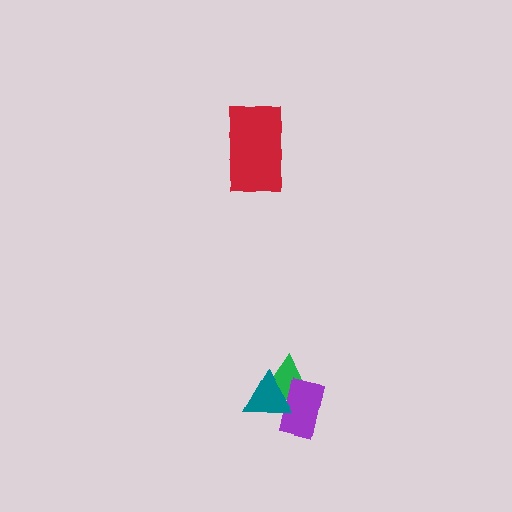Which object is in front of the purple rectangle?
The teal triangle is in front of the purple rectangle.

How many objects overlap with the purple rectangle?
2 objects overlap with the purple rectangle.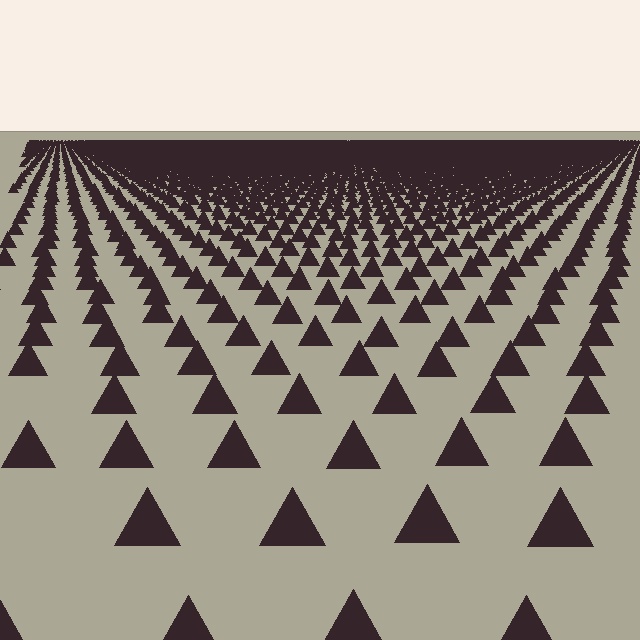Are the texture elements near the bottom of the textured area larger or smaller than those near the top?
Larger. Near the bottom, elements are closer to the viewer and appear at a bigger on-screen size.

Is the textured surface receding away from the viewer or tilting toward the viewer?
The surface is receding away from the viewer. Texture elements get smaller and denser toward the top.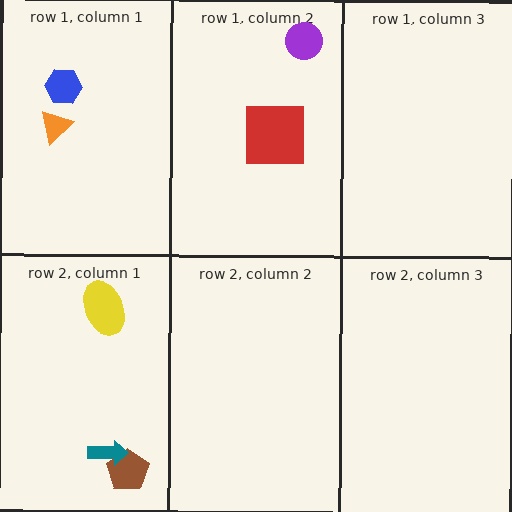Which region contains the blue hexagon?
The row 1, column 1 region.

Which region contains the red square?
The row 1, column 2 region.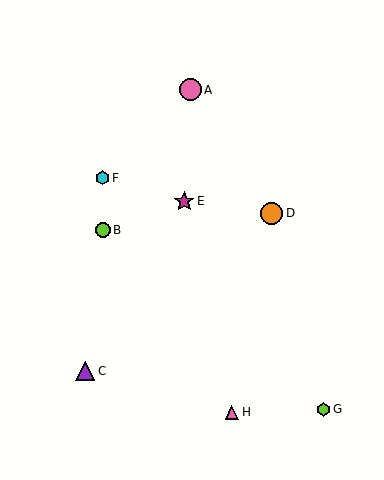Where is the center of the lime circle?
The center of the lime circle is at (103, 230).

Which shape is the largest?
The orange circle (labeled D) is the largest.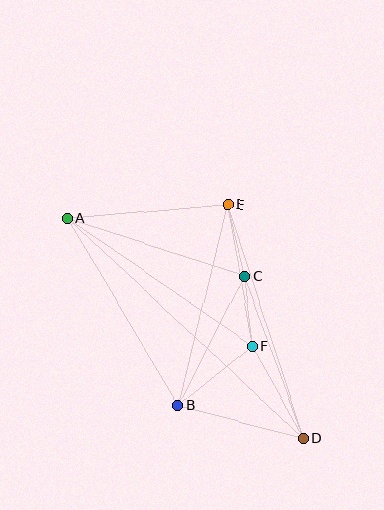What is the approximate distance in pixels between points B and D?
The distance between B and D is approximately 129 pixels.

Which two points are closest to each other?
Points C and F are closest to each other.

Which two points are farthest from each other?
Points A and D are farthest from each other.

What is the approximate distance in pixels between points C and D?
The distance between C and D is approximately 173 pixels.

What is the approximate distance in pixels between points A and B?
The distance between A and B is approximately 218 pixels.